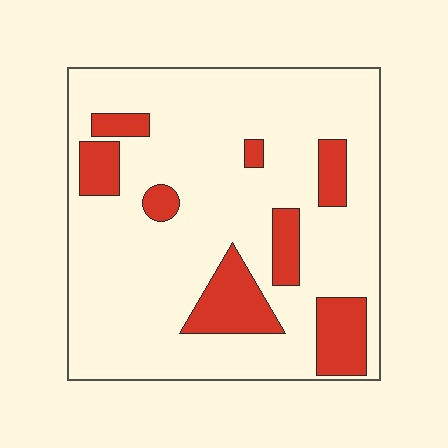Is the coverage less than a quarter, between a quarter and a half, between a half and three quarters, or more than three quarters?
Less than a quarter.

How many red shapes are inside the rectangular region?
8.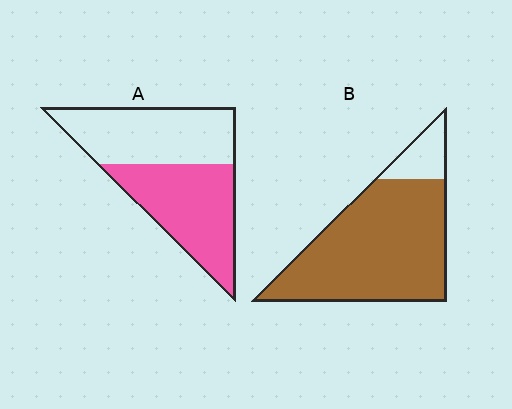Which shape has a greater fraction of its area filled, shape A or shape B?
Shape B.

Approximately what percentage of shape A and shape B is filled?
A is approximately 50% and B is approximately 85%.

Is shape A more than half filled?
Roughly half.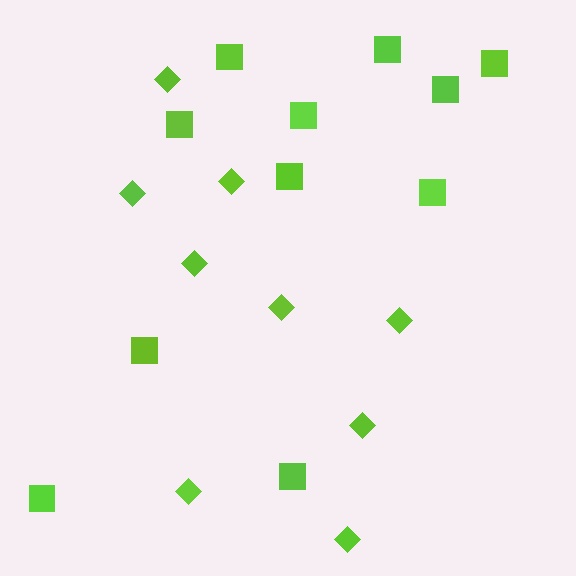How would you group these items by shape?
There are 2 groups: one group of diamonds (9) and one group of squares (11).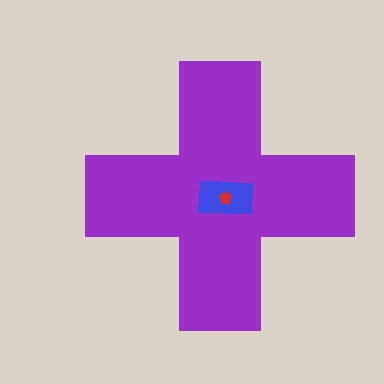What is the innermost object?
The red pentagon.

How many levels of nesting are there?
3.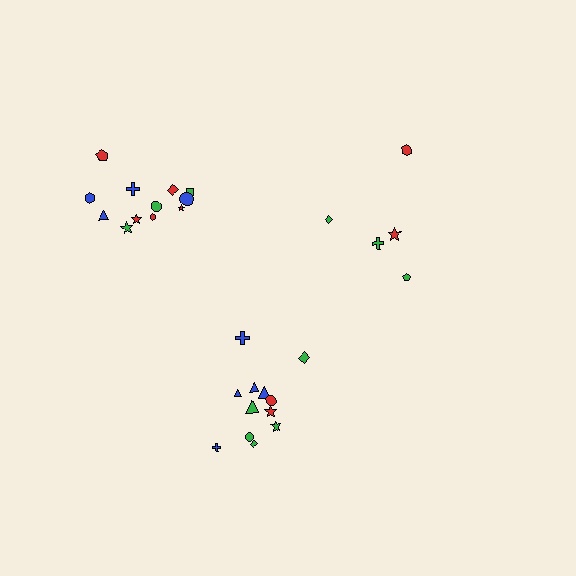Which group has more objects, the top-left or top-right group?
The top-left group.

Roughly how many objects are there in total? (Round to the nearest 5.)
Roughly 30 objects in total.